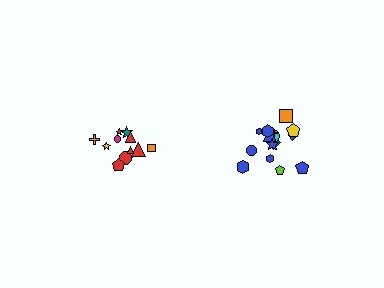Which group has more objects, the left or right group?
The right group.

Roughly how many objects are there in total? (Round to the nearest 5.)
Roughly 25 objects in total.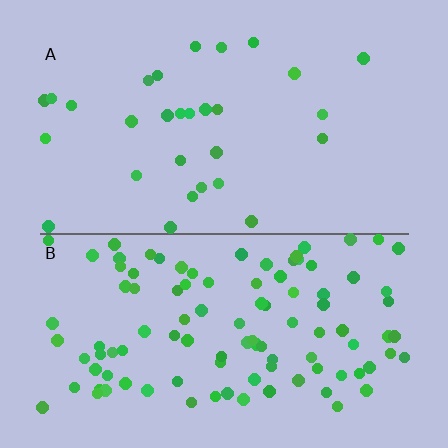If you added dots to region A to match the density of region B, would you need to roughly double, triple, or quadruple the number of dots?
Approximately quadruple.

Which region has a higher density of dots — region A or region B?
B (the bottom).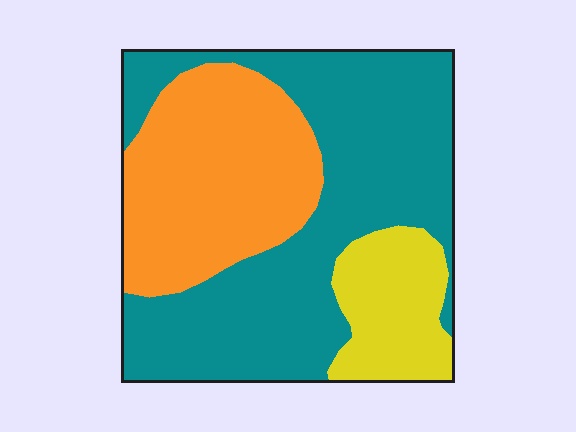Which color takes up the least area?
Yellow, at roughly 15%.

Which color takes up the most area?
Teal, at roughly 55%.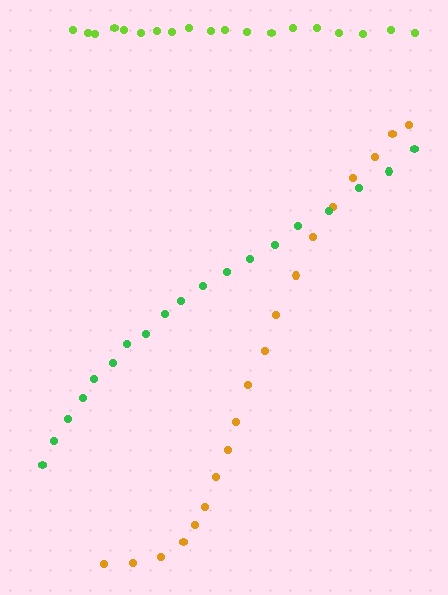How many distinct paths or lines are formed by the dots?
There are 3 distinct paths.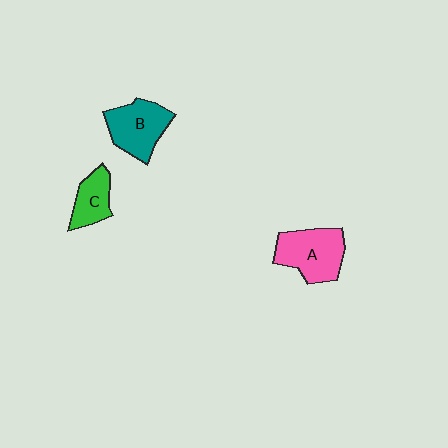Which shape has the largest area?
Shape A (pink).